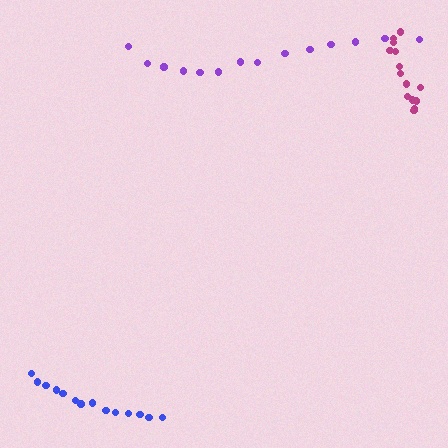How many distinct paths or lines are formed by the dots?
There are 3 distinct paths.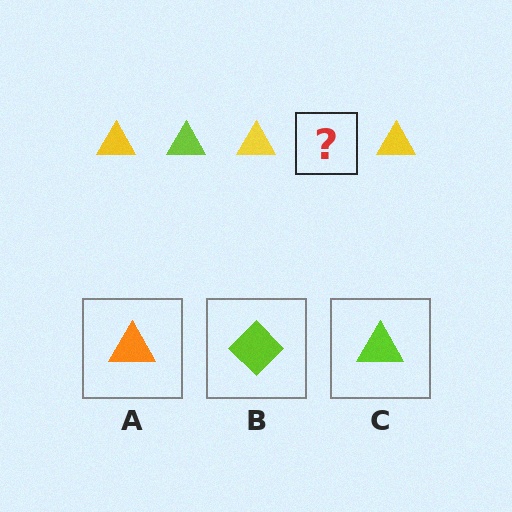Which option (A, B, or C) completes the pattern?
C.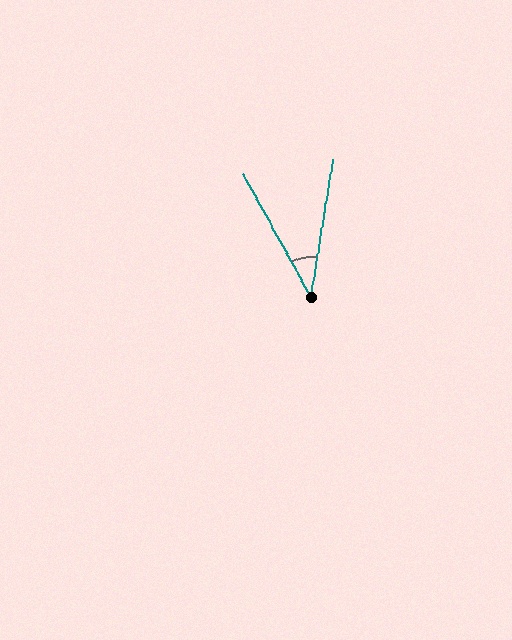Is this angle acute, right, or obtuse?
It is acute.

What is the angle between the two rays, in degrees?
Approximately 38 degrees.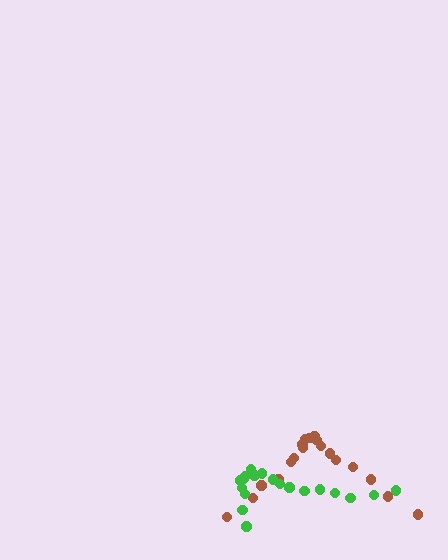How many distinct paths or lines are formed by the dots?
There are 2 distinct paths.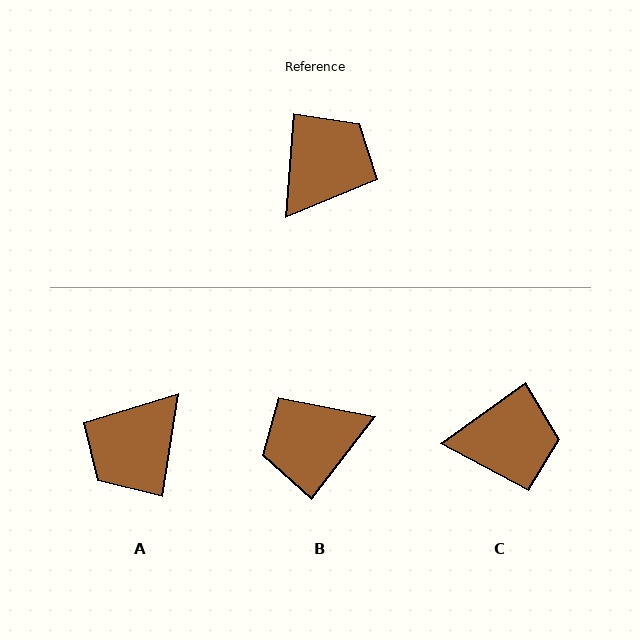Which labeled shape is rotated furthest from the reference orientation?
A, about 175 degrees away.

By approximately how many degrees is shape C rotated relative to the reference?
Approximately 50 degrees clockwise.